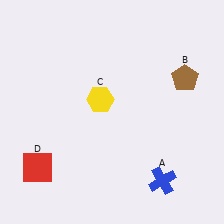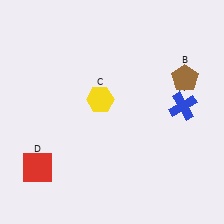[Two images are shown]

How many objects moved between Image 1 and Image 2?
1 object moved between the two images.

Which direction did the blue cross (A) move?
The blue cross (A) moved up.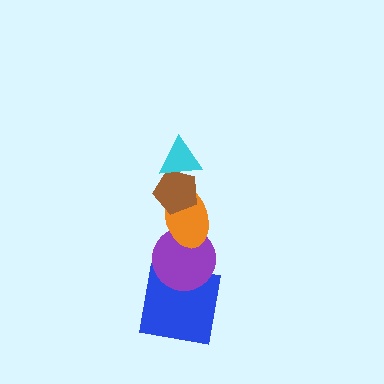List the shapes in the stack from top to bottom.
From top to bottom: the cyan triangle, the brown pentagon, the orange ellipse, the purple circle, the blue square.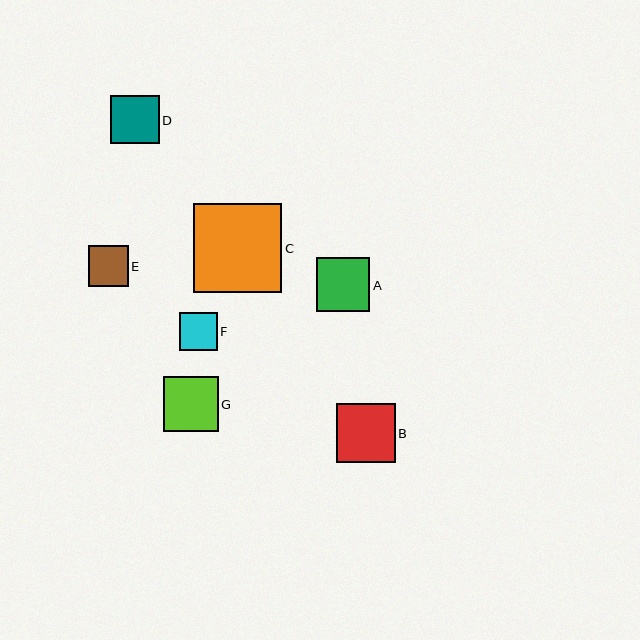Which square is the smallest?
Square F is the smallest with a size of approximately 38 pixels.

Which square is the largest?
Square C is the largest with a size of approximately 88 pixels.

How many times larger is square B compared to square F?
Square B is approximately 1.5 times the size of square F.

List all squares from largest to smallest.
From largest to smallest: C, B, G, A, D, E, F.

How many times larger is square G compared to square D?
Square G is approximately 1.1 times the size of square D.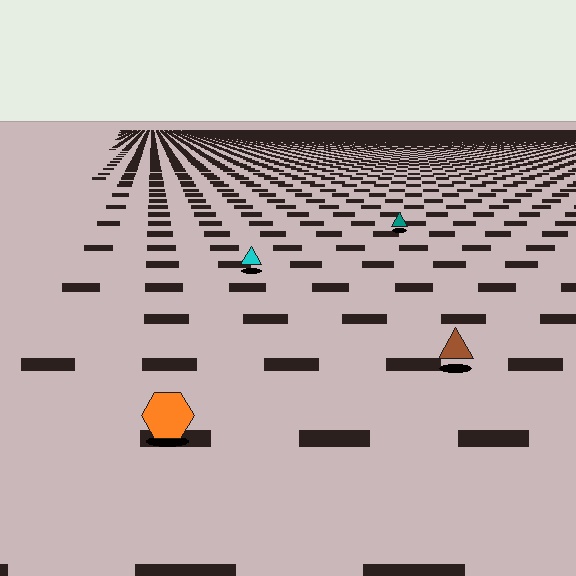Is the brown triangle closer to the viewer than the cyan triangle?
Yes. The brown triangle is closer — you can tell from the texture gradient: the ground texture is coarser near it.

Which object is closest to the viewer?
The orange hexagon is closest. The texture marks near it are larger and more spread out.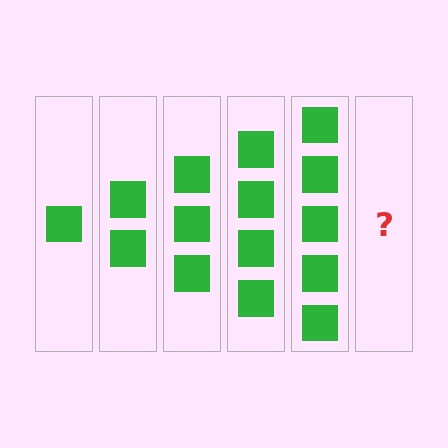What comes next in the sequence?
The next element should be 6 squares.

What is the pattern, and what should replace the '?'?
The pattern is that each step adds one more square. The '?' should be 6 squares.